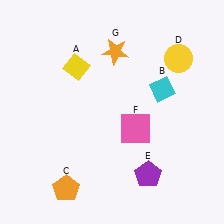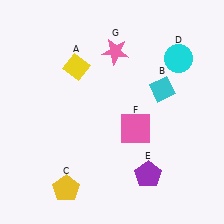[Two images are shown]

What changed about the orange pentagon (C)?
In Image 1, C is orange. In Image 2, it changed to yellow.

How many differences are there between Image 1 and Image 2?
There are 3 differences between the two images.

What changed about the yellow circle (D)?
In Image 1, D is yellow. In Image 2, it changed to cyan.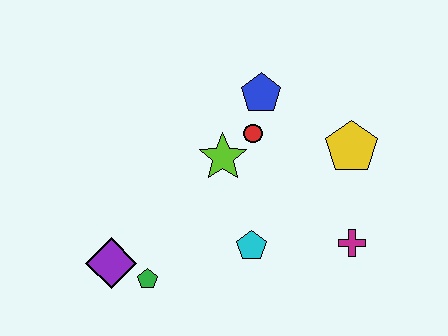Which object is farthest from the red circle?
The purple diamond is farthest from the red circle.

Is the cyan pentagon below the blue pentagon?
Yes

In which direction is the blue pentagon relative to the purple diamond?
The blue pentagon is above the purple diamond.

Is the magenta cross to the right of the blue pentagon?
Yes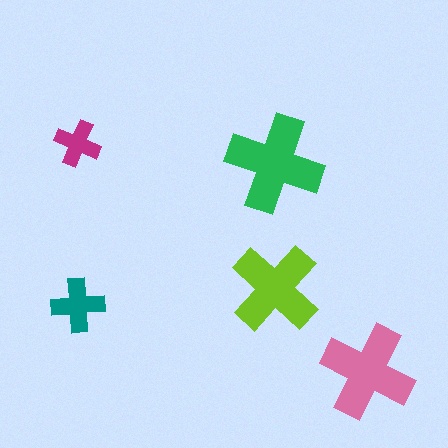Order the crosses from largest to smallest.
the green one, the pink one, the lime one, the teal one, the magenta one.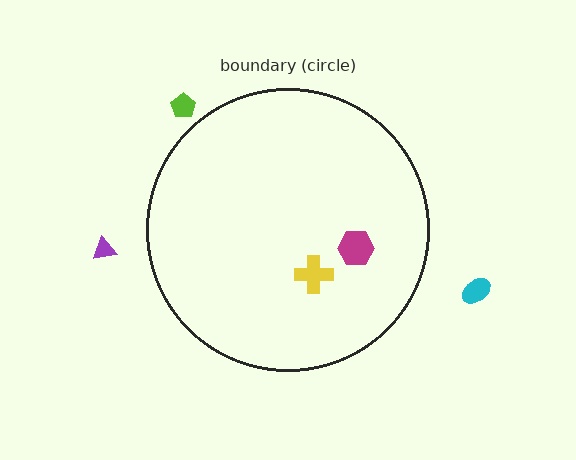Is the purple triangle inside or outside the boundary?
Outside.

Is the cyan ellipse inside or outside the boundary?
Outside.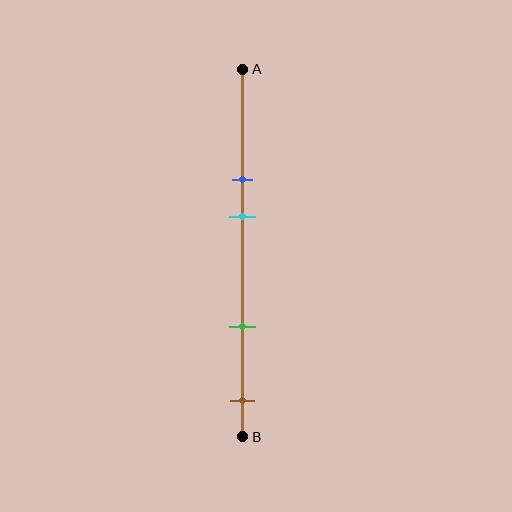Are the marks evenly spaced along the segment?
No, the marks are not evenly spaced.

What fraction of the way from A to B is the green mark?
The green mark is approximately 70% (0.7) of the way from A to B.